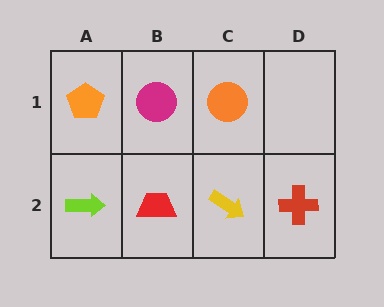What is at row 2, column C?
A yellow arrow.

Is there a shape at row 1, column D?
No, that cell is empty.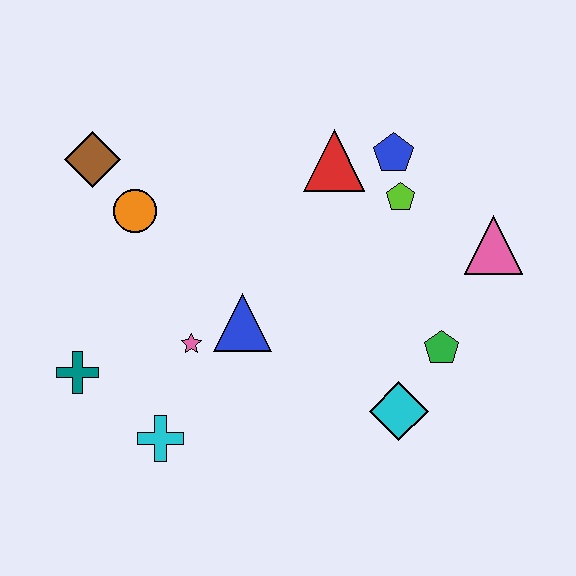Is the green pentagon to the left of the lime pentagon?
No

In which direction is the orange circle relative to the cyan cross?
The orange circle is above the cyan cross.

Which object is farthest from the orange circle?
The pink triangle is farthest from the orange circle.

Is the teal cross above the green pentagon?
No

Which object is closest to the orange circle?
The brown diamond is closest to the orange circle.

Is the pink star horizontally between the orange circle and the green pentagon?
Yes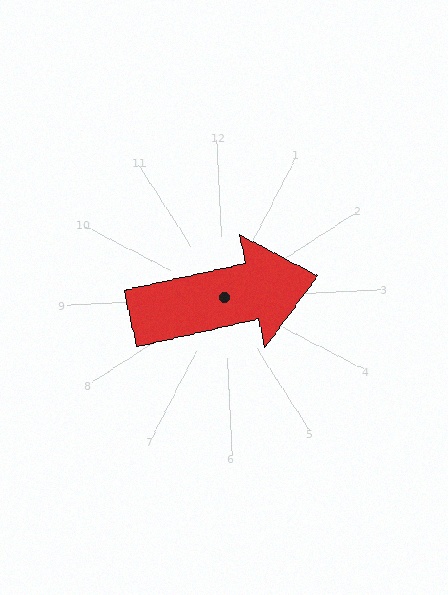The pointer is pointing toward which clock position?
Roughly 3 o'clock.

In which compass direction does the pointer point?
East.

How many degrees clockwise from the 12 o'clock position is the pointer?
Approximately 80 degrees.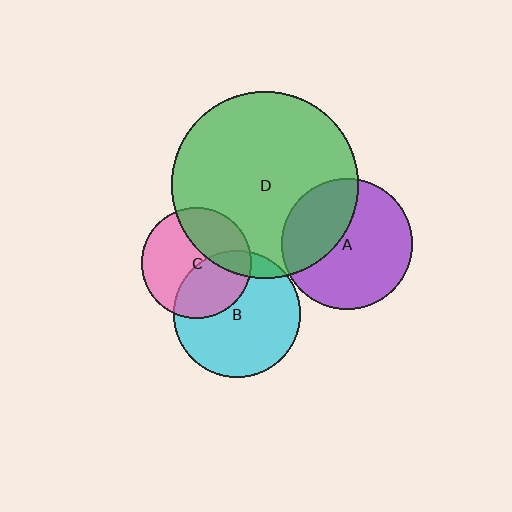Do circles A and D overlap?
Yes.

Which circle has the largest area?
Circle D (green).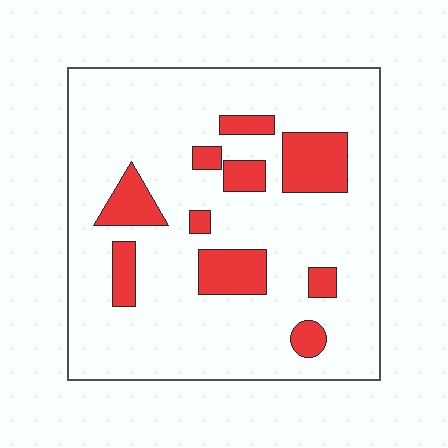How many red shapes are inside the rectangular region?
10.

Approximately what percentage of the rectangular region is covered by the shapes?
Approximately 15%.